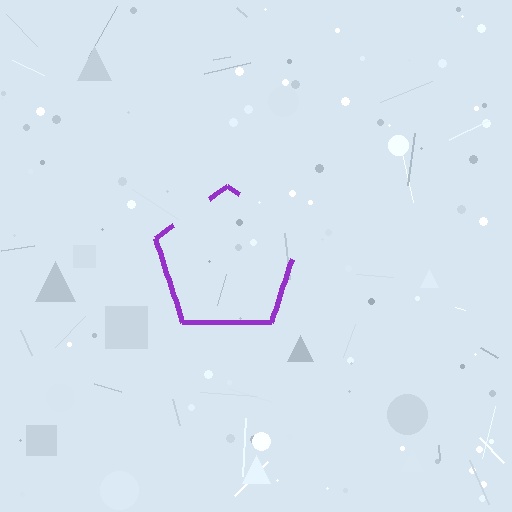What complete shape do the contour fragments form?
The contour fragments form a pentagon.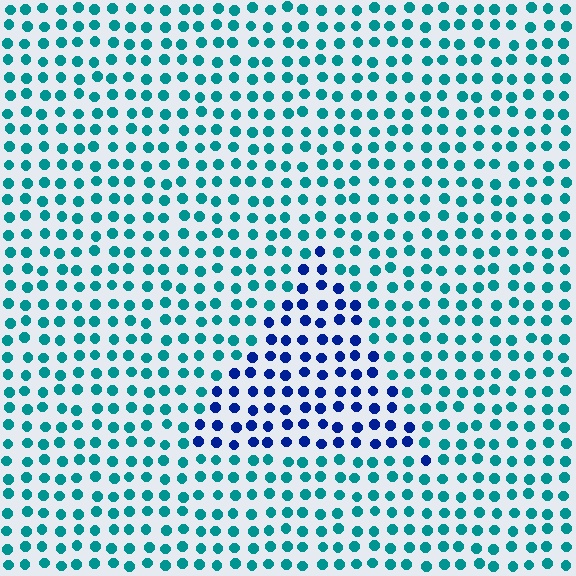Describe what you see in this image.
The image is filled with small teal elements in a uniform arrangement. A triangle-shaped region is visible where the elements are tinted to a slightly different hue, forming a subtle color boundary.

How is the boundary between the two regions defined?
The boundary is defined purely by a slight shift in hue (about 50 degrees). Spacing, size, and orientation are identical on both sides.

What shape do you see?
I see a triangle.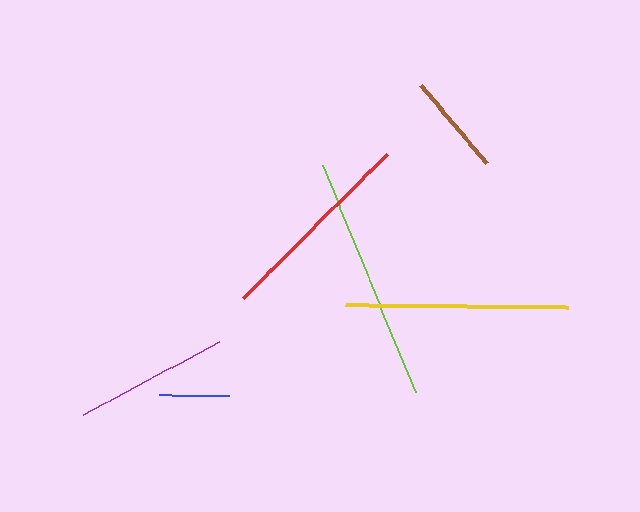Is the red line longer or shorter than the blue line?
The red line is longer than the blue line.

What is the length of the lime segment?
The lime segment is approximately 244 pixels long.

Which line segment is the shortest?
The blue line is the shortest at approximately 70 pixels.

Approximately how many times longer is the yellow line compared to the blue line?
The yellow line is approximately 3.2 times the length of the blue line.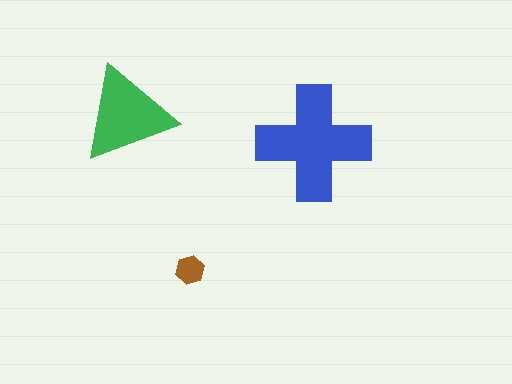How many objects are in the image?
There are 3 objects in the image.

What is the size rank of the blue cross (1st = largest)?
1st.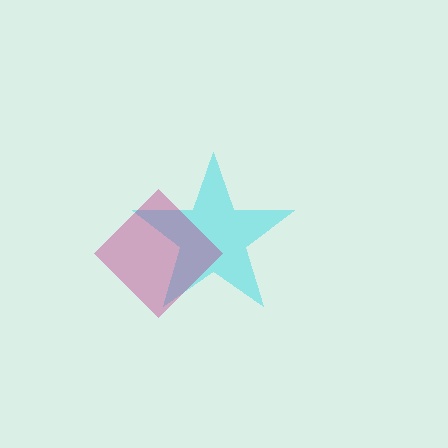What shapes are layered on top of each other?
The layered shapes are: a cyan star, a magenta diamond.